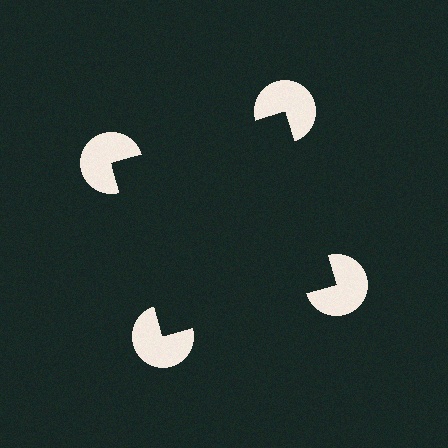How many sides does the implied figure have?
4 sides.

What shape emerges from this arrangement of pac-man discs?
An illusory square — its edges are inferred from the aligned wedge cuts in the pac-man discs, not physically drawn.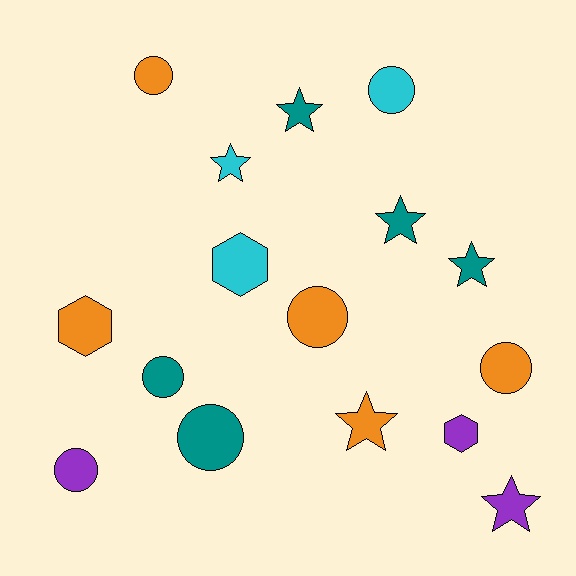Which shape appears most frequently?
Circle, with 7 objects.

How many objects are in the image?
There are 16 objects.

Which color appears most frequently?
Orange, with 5 objects.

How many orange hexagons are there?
There is 1 orange hexagon.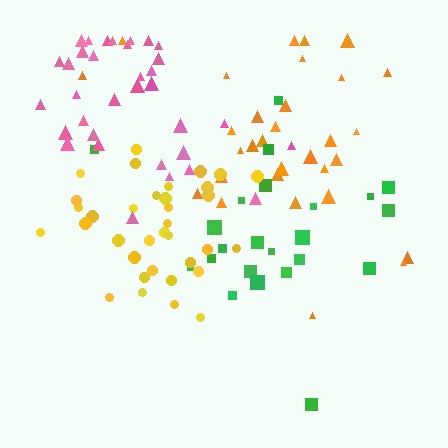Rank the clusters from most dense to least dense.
yellow, pink, orange, green.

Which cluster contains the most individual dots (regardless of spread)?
Yellow (35).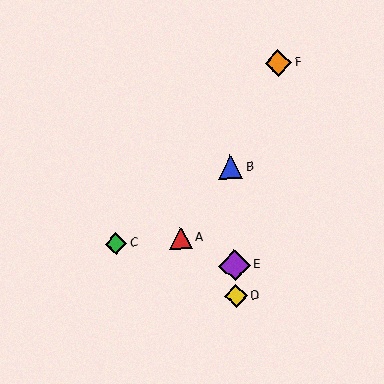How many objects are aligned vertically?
3 objects (B, D, E) are aligned vertically.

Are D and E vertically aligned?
Yes, both are at x≈236.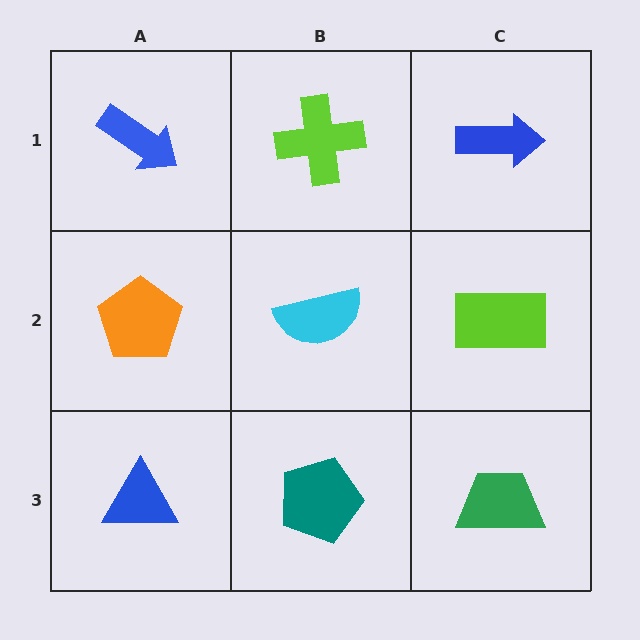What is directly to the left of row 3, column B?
A blue triangle.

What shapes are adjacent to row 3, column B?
A cyan semicircle (row 2, column B), a blue triangle (row 3, column A), a green trapezoid (row 3, column C).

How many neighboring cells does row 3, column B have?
3.